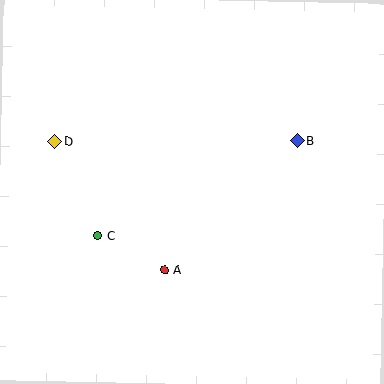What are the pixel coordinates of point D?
Point D is at (55, 141).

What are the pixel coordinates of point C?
Point C is at (98, 236).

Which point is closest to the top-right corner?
Point B is closest to the top-right corner.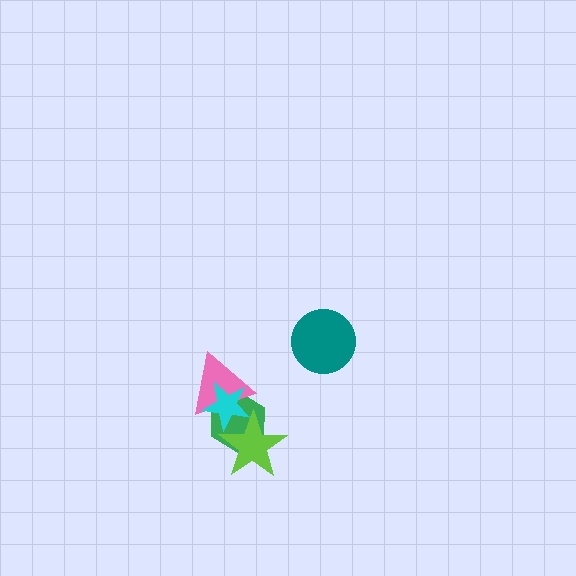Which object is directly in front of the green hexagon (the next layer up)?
The pink triangle is directly in front of the green hexagon.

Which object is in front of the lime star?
The cyan star is in front of the lime star.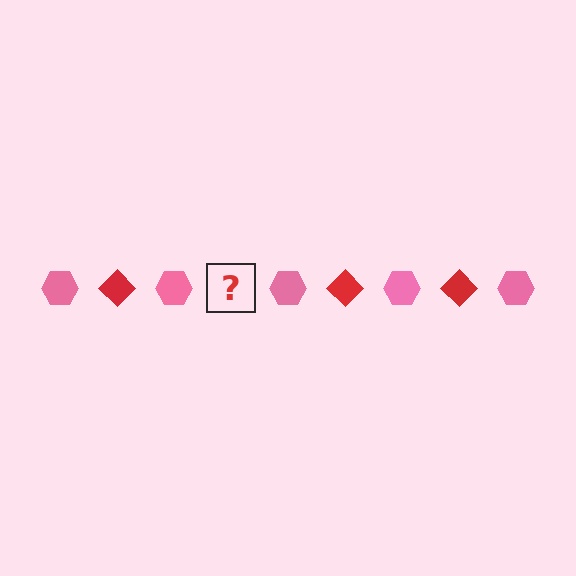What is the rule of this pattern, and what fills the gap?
The rule is that the pattern alternates between pink hexagon and red diamond. The gap should be filled with a red diamond.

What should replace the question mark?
The question mark should be replaced with a red diamond.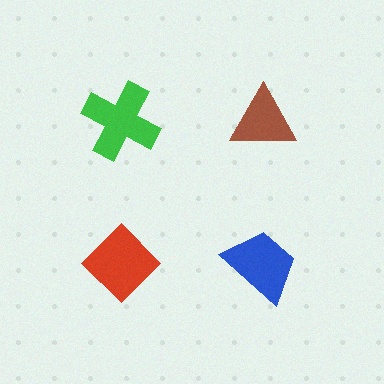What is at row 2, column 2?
A blue trapezoid.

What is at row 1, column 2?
A brown triangle.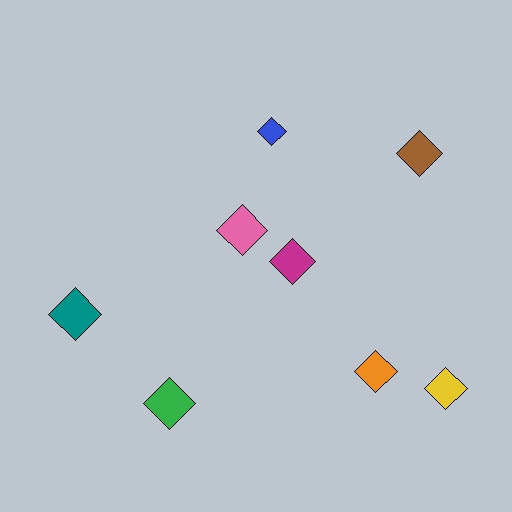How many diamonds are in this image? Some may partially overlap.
There are 8 diamonds.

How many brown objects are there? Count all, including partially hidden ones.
There is 1 brown object.